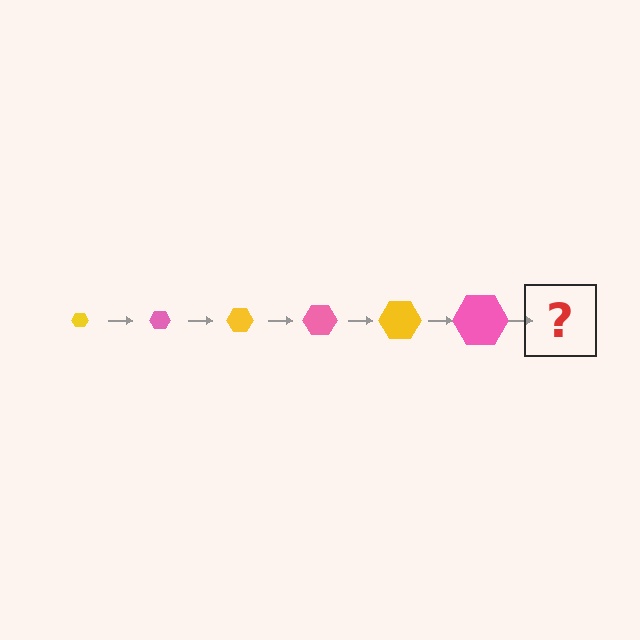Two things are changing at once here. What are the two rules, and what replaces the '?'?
The two rules are that the hexagon grows larger each step and the color cycles through yellow and pink. The '?' should be a yellow hexagon, larger than the previous one.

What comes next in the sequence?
The next element should be a yellow hexagon, larger than the previous one.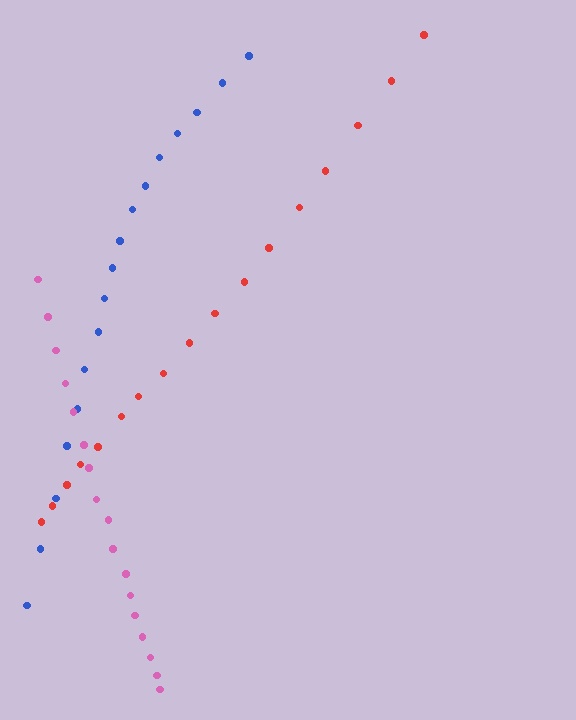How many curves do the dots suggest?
There are 3 distinct paths.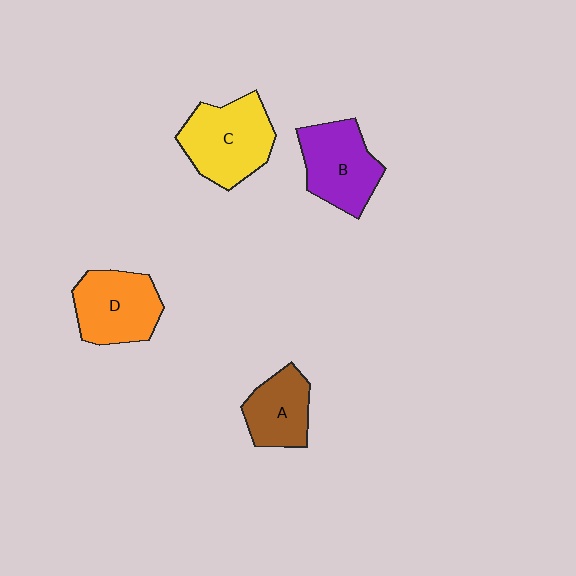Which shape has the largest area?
Shape C (yellow).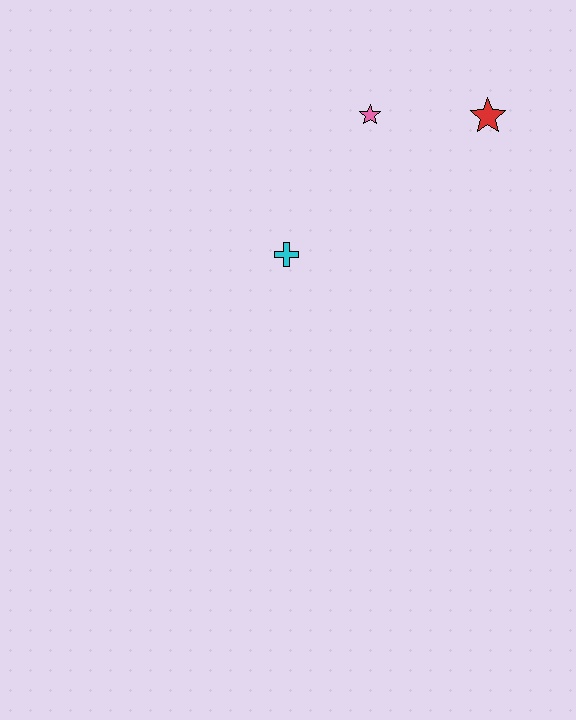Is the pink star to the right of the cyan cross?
Yes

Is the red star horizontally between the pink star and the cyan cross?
No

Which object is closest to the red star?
The pink star is closest to the red star.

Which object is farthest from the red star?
The cyan cross is farthest from the red star.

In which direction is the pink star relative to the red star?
The pink star is to the left of the red star.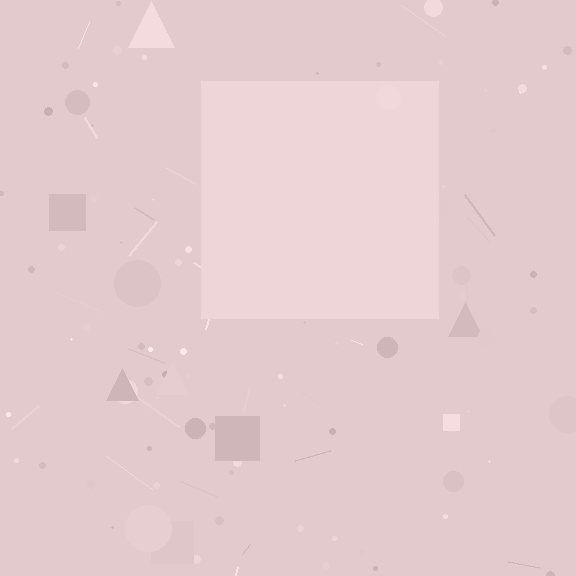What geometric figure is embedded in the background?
A square is embedded in the background.